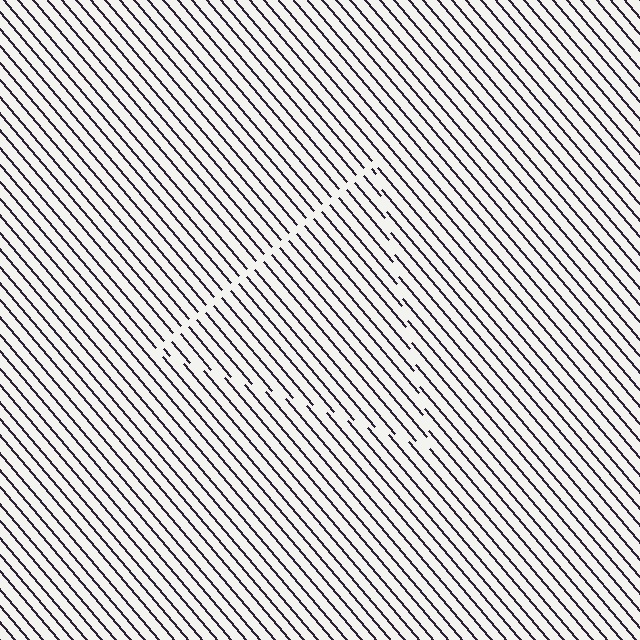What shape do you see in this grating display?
An illusory triangle. The interior of the shape contains the same grating, shifted by half a period — the contour is defined by the phase discontinuity where line-ends from the inner and outer gratings abut.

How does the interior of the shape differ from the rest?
The interior of the shape contains the same grating, shifted by half a period — the contour is defined by the phase discontinuity where line-ends from the inner and outer gratings abut.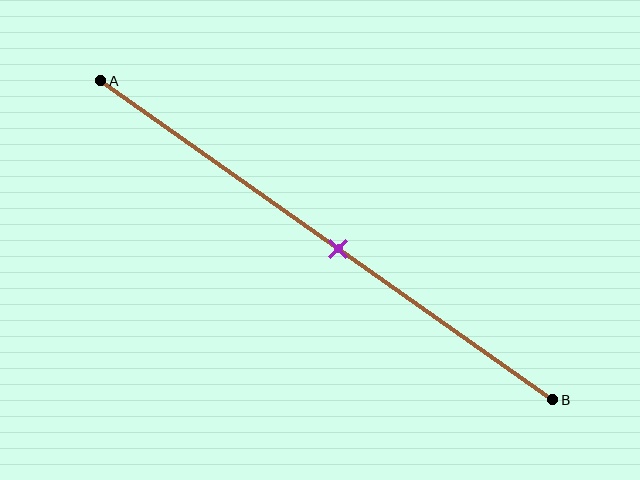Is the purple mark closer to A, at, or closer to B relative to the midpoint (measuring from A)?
The purple mark is approximately at the midpoint of segment AB.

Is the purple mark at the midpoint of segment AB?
Yes, the mark is approximately at the midpoint.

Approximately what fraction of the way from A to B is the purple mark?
The purple mark is approximately 55% of the way from A to B.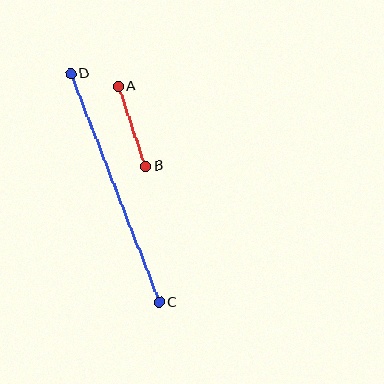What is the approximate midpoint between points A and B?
The midpoint is at approximately (132, 126) pixels.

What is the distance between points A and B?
The distance is approximately 84 pixels.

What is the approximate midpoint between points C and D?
The midpoint is at approximately (115, 188) pixels.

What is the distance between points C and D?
The distance is approximately 245 pixels.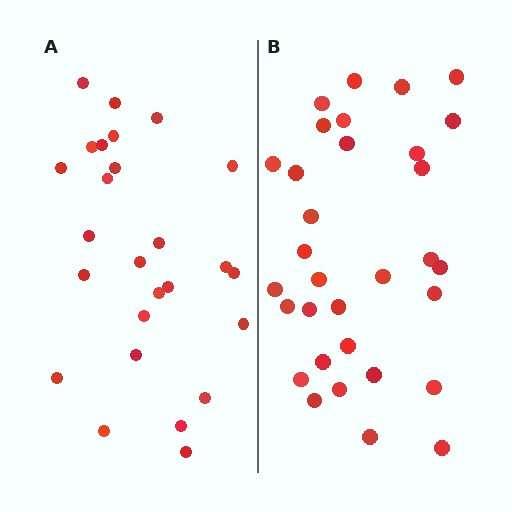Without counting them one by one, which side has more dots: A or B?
Region B (the right region) has more dots.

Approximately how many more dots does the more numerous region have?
Region B has about 6 more dots than region A.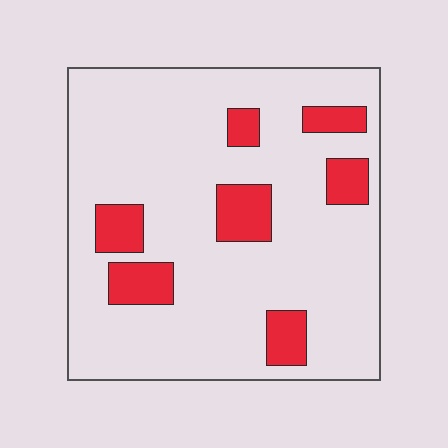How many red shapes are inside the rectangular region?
7.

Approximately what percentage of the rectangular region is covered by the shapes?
Approximately 15%.